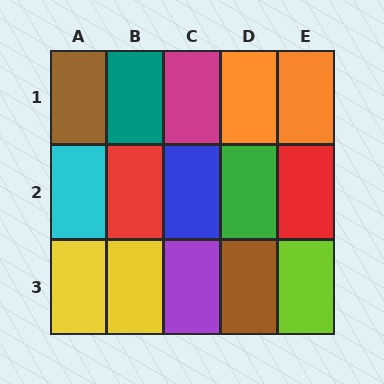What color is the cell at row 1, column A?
Brown.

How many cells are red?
2 cells are red.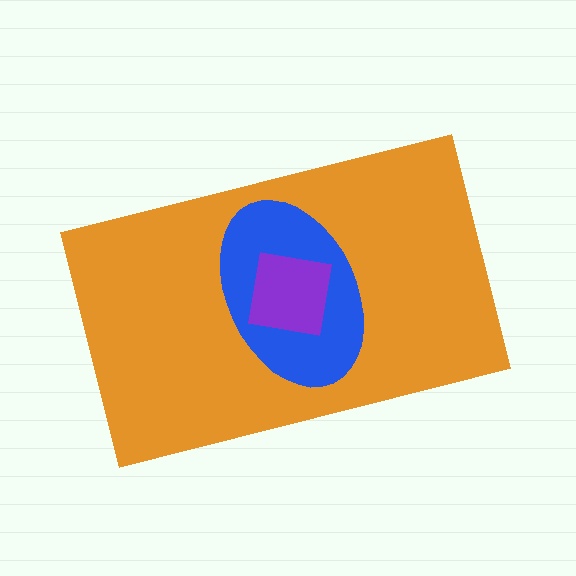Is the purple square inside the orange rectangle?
Yes.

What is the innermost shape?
The purple square.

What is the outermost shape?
The orange rectangle.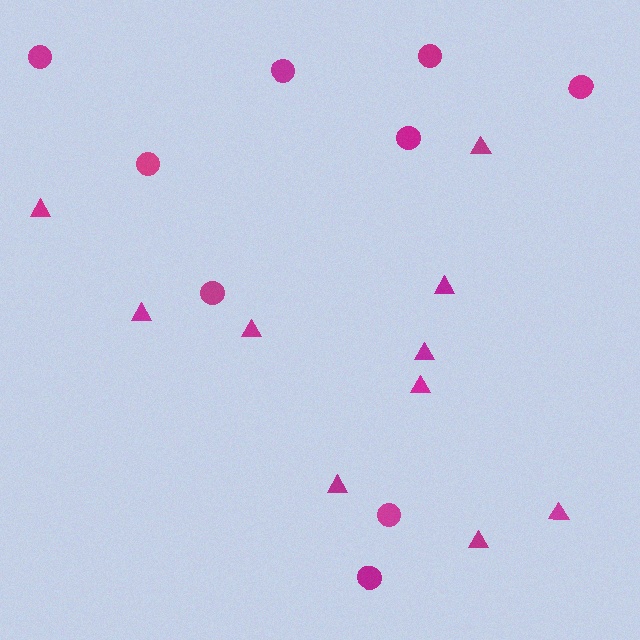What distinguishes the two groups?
There are 2 groups: one group of circles (9) and one group of triangles (10).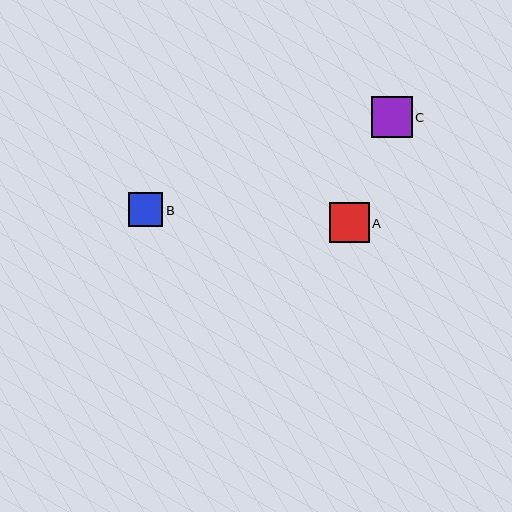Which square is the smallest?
Square B is the smallest with a size of approximately 34 pixels.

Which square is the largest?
Square C is the largest with a size of approximately 41 pixels.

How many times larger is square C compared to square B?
Square C is approximately 1.2 times the size of square B.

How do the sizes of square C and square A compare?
Square C and square A are approximately the same size.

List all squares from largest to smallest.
From largest to smallest: C, A, B.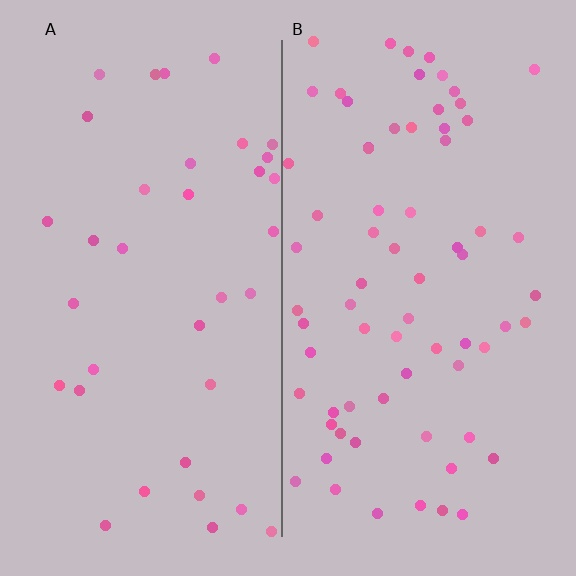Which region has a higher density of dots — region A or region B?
B (the right).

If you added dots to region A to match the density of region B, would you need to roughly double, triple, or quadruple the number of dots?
Approximately double.